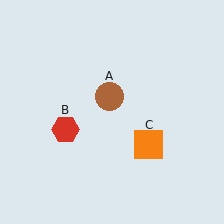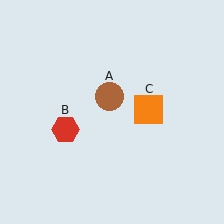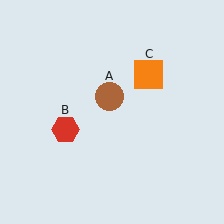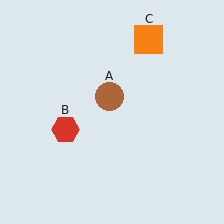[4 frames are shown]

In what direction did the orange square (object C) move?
The orange square (object C) moved up.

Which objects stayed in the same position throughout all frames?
Brown circle (object A) and red hexagon (object B) remained stationary.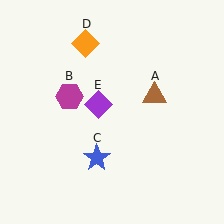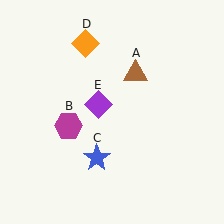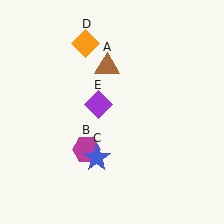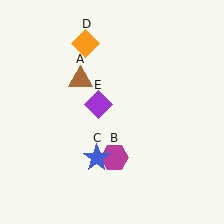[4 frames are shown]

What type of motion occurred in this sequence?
The brown triangle (object A), magenta hexagon (object B) rotated counterclockwise around the center of the scene.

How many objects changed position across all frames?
2 objects changed position: brown triangle (object A), magenta hexagon (object B).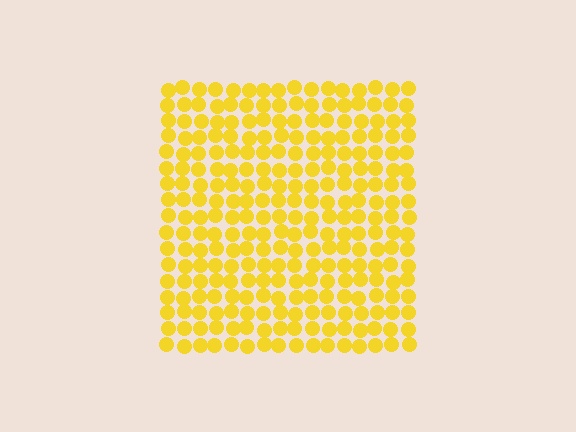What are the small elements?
The small elements are circles.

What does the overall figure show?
The overall figure shows a square.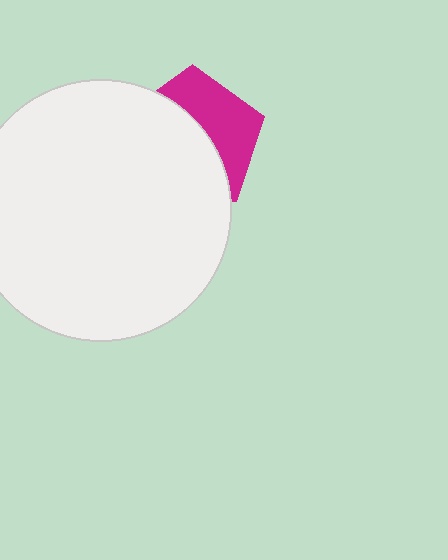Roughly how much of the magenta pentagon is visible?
A small part of it is visible (roughly 41%).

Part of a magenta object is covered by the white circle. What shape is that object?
It is a pentagon.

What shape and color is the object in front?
The object in front is a white circle.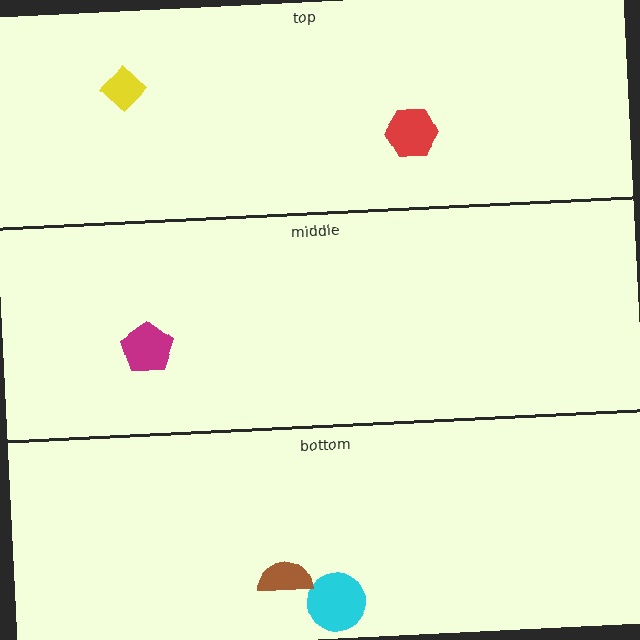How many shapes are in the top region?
2.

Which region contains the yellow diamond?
The top region.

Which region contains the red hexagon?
The top region.